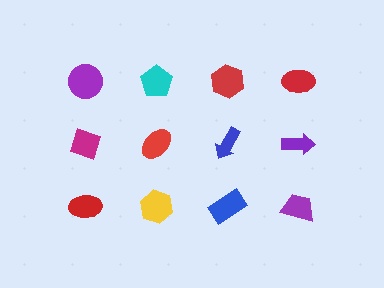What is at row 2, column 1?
A magenta diamond.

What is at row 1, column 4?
A red ellipse.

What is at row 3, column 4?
A purple trapezoid.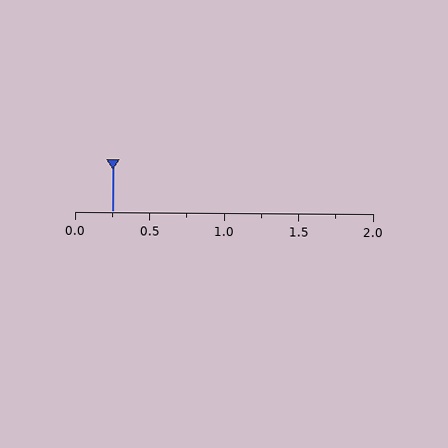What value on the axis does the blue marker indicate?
The marker indicates approximately 0.25.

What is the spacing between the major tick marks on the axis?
The major ticks are spaced 0.5 apart.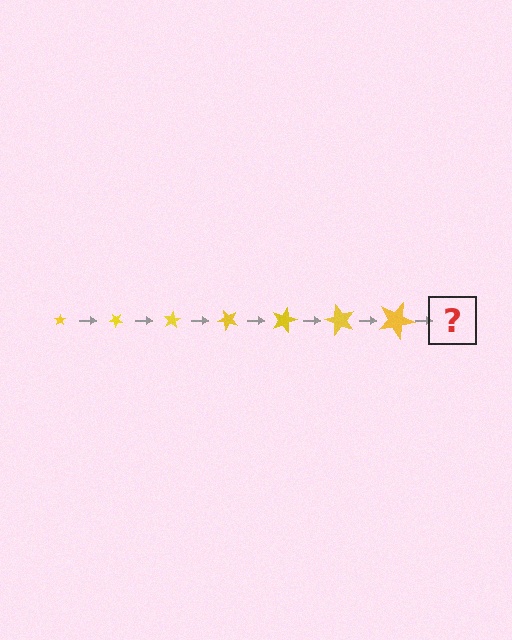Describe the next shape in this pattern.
It should be a star, larger than the previous one and rotated 280 degrees from the start.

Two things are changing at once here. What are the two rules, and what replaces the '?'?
The two rules are that the star grows larger each step and it rotates 40 degrees each step. The '?' should be a star, larger than the previous one and rotated 280 degrees from the start.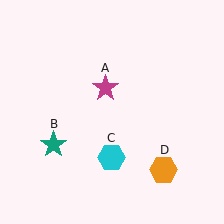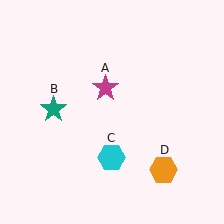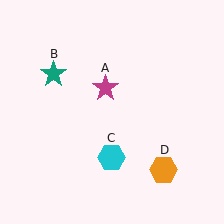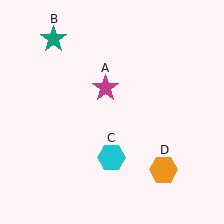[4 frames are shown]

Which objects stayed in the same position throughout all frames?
Magenta star (object A) and cyan hexagon (object C) and orange hexagon (object D) remained stationary.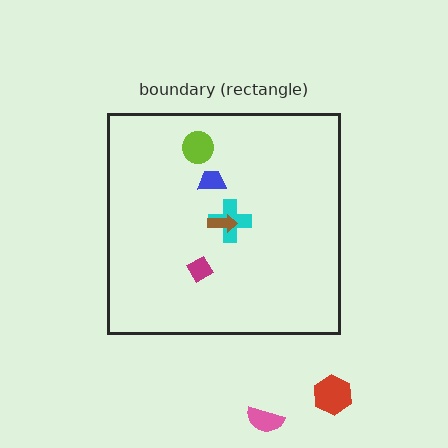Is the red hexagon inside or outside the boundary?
Outside.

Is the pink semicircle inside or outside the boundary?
Outside.